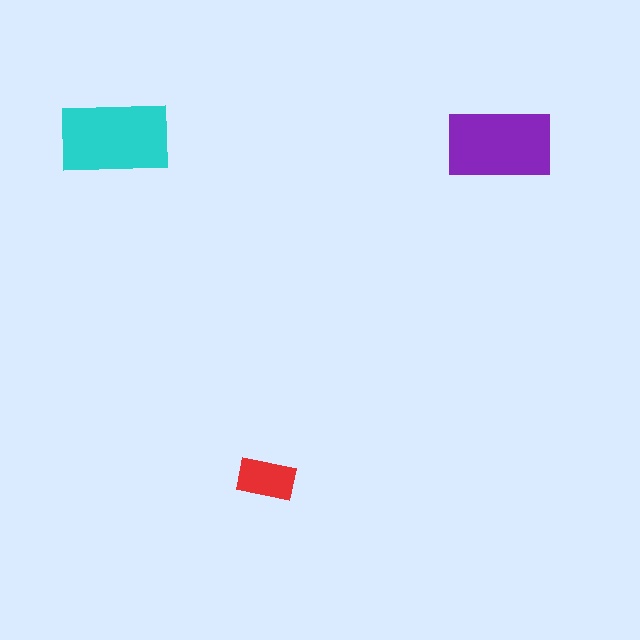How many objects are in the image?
There are 3 objects in the image.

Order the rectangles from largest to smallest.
the cyan one, the purple one, the red one.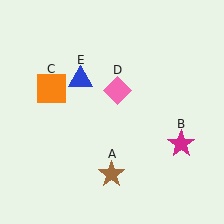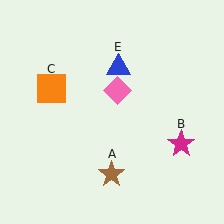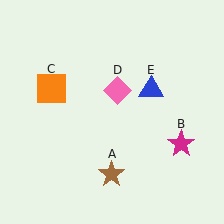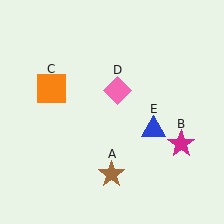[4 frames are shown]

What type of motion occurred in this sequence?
The blue triangle (object E) rotated clockwise around the center of the scene.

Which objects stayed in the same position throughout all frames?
Brown star (object A) and magenta star (object B) and orange square (object C) and pink diamond (object D) remained stationary.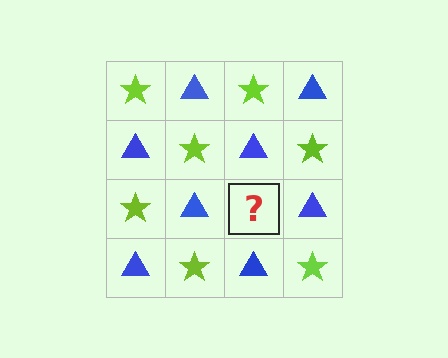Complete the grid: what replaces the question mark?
The question mark should be replaced with a lime star.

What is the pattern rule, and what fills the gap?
The rule is that it alternates lime star and blue triangle in a checkerboard pattern. The gap should be filled with a lime star.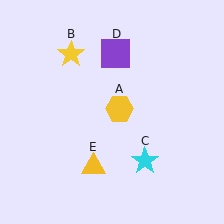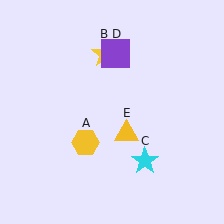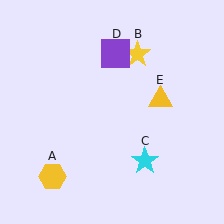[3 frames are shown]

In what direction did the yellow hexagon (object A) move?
The yellow hexagon (object A) moved down and to the left.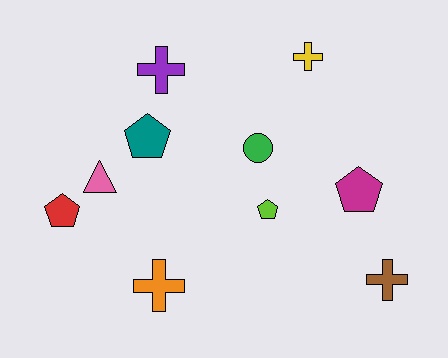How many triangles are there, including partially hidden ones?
There is 1 triangle.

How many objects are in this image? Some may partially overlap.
There are 10 objects.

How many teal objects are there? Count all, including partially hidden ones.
There is 1 teal object.